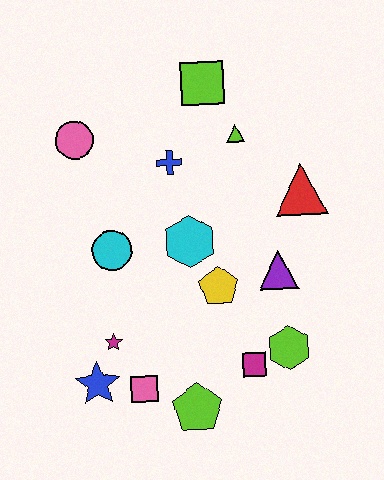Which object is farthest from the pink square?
The lime square is farthest from the pink square.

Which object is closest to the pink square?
The blue star is closest to the pink square.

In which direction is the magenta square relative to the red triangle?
The magenta square is below the red triangle.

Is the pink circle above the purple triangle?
Yes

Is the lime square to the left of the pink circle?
No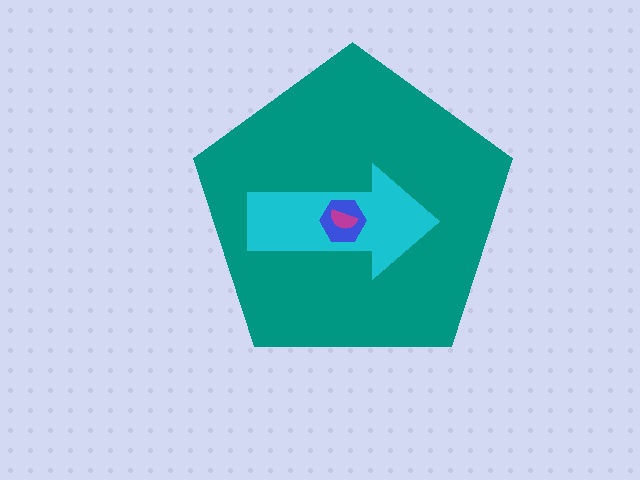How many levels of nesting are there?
4.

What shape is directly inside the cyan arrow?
The blue hexagon.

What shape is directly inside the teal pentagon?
The cyan arrow.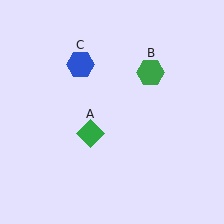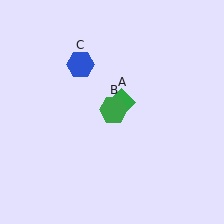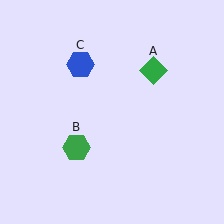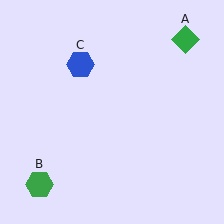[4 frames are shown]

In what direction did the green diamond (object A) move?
The green diamond (object A) moved up and to the right.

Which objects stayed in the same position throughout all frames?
Blue hexagon (object C) remained stationary.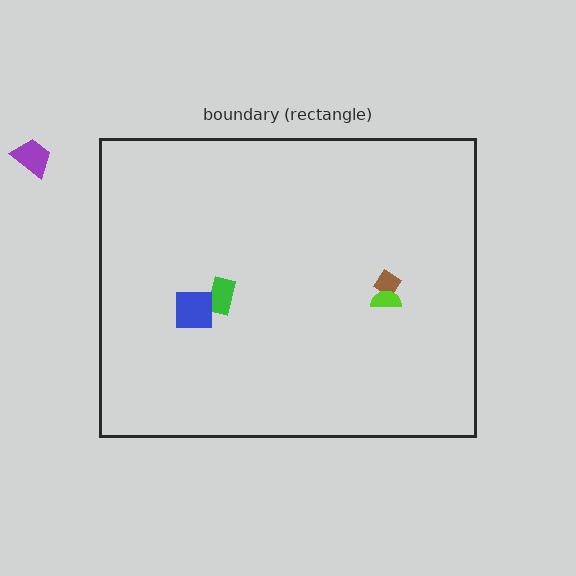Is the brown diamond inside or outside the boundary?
Inside.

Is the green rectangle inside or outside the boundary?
Inside.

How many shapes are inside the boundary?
4 inside, 1 outside.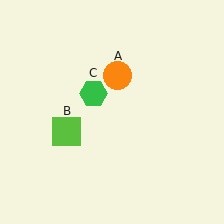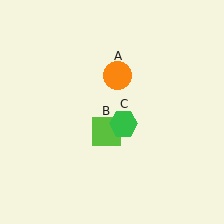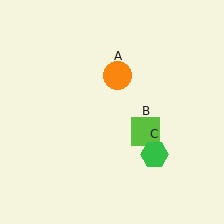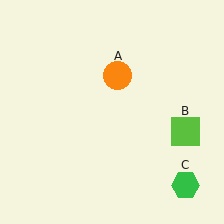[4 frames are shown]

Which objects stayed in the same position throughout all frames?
Orange circle (object A) remained stationary.